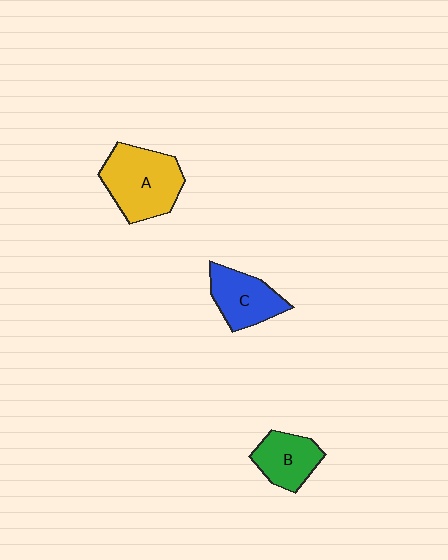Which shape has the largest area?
Shape A (yellow).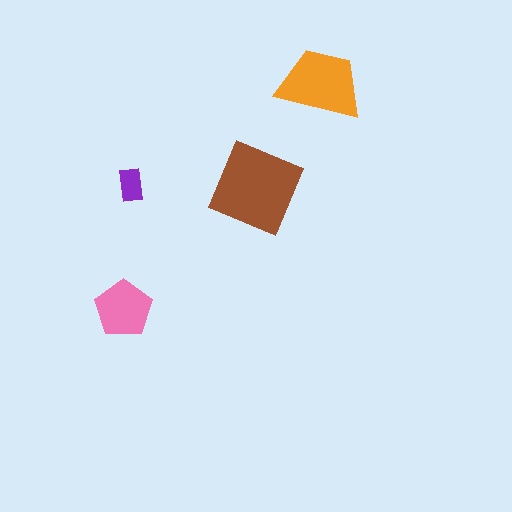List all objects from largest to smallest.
The brown diamond, the orange trapezoid, the pink pentagon, the purple rectangle.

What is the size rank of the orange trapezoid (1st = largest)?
2nd.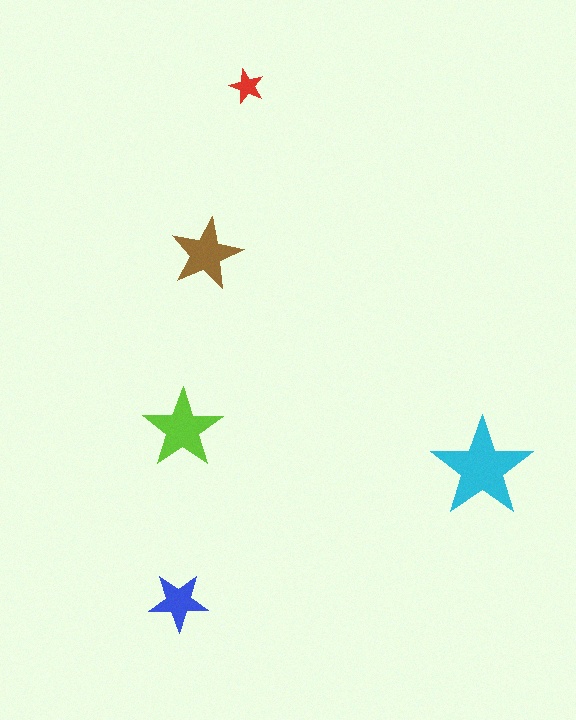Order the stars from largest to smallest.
the cyan one, the lime one, the brown one, the blue one, the red one.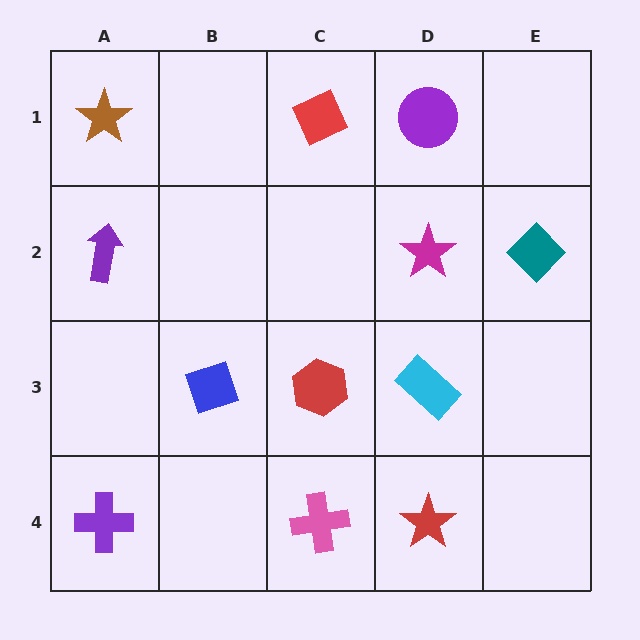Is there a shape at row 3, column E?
No, that cell is empty.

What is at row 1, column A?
A brown star.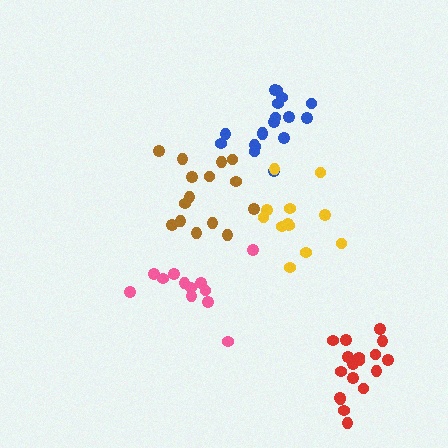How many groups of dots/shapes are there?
There are 5 groups.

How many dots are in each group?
Group 1: 18 dots, Group 2: 15 dots, Group 3: 12 dots, Group 4: 18 dots, Group 5: 12 dots (75 total).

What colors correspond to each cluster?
The clusters are colored: blue, brown, yellow, red, pink.